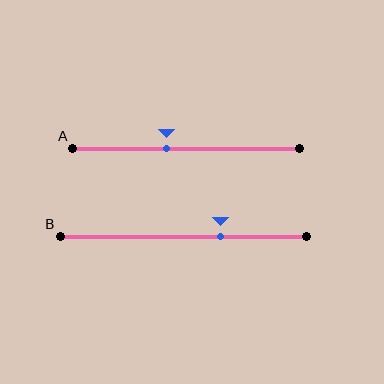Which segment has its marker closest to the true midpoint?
Segment A has its marker closest to the true midpoint.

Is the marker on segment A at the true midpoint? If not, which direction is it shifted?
No, the marker on segment A is shifted to the left by about 9% of the segment length.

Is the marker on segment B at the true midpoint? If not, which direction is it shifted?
No, the marker on segment B is shifted to the right by about 15% of the segment length.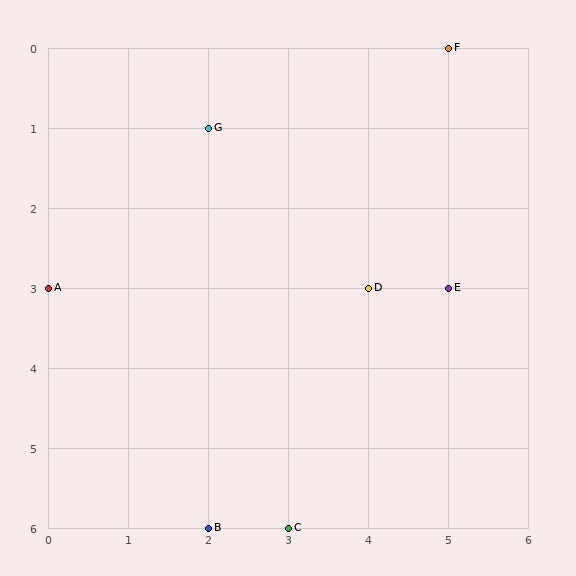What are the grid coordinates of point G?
Point G is at grid coordinates (2, 1).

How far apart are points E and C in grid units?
Points E and C are 2 columns and 3 rows apart (about 3.6 grid units diagonally).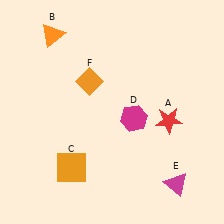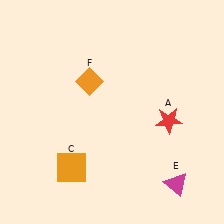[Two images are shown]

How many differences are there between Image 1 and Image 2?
There are 2 differences between the two images.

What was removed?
The orange triangle (B), the magenta hexagon (D) were removed in Image 2.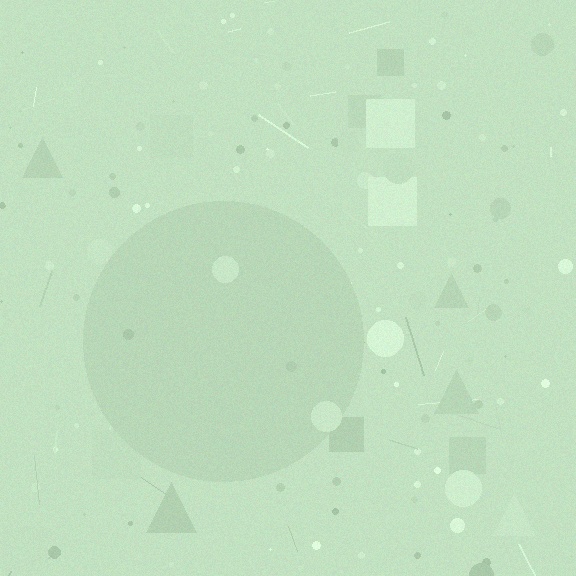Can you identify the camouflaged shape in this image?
The camouflaged shape is a circle.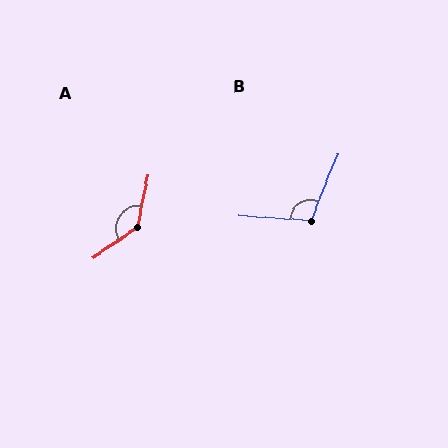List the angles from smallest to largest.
B (108°), A (135°).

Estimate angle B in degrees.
Approximately 108 degrees.